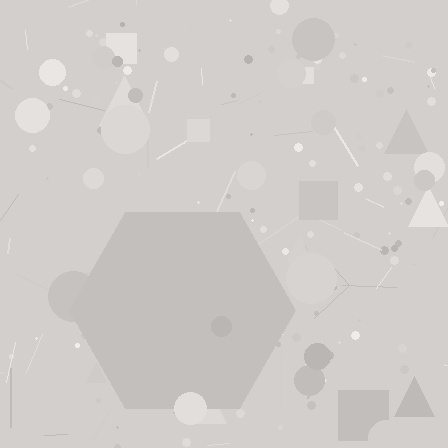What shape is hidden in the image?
A hexagon is hidden in the image.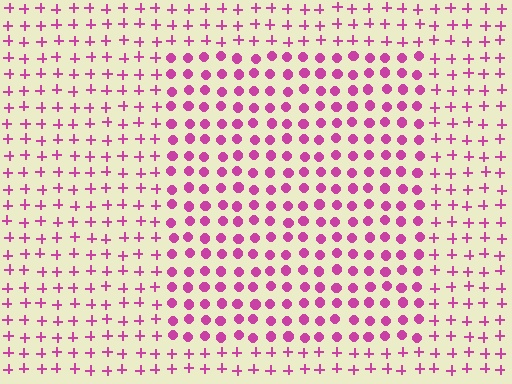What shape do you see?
I see a rectangle.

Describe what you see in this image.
The image is filled with small magenta elements arranged in a uniform grid. A rectangle-shaped region contains circles, while the surrounding area contains plus signs. The boundary is defined purely by the change in element shape.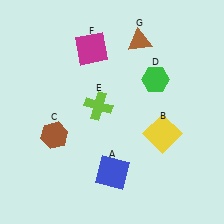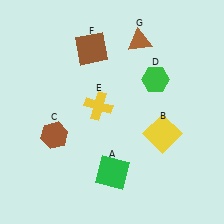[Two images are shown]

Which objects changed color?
A changed from blue to green. E changed from lime to yellow. F changed from magenta to brown.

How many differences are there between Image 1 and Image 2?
There are 3 differences between the two images.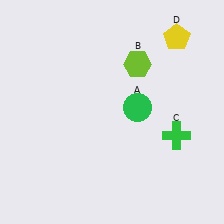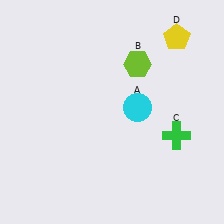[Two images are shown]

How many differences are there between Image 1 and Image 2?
There is 1 difference between the two images.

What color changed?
The circle (A) changed from green in Image 1 to cyan in Image 2.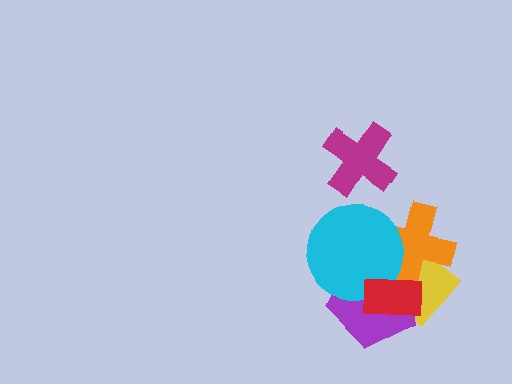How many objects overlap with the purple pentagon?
4 objects overlap with the purple pentagon.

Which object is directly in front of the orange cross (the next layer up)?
The cyan circle is directly in front of the orange cross.